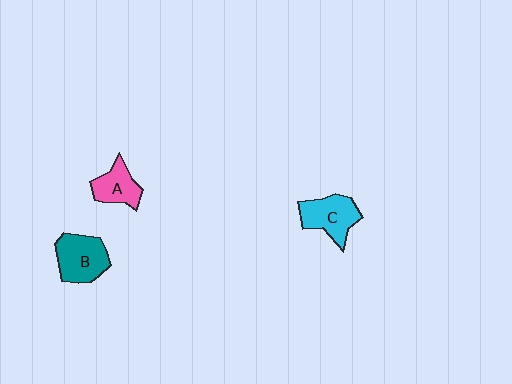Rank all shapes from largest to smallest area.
From largest to smallest: B (teal), C (cyan), A (pink).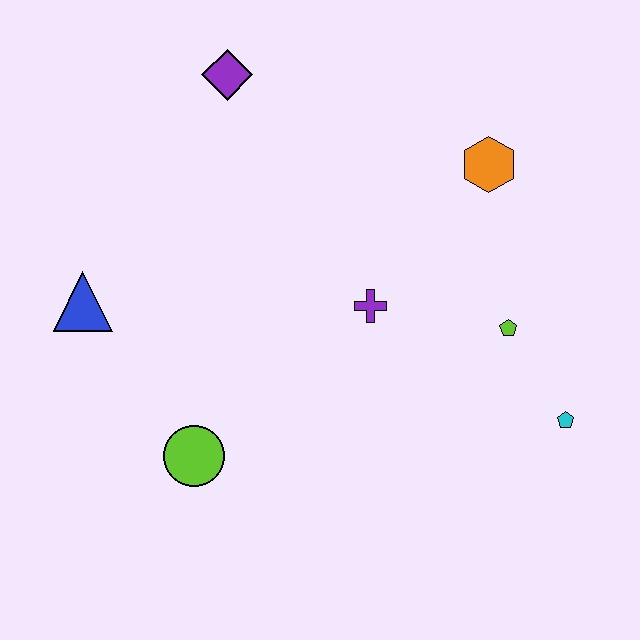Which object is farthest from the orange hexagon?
The blue triangle is farthest from the orange hexagon.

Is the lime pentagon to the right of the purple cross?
Yes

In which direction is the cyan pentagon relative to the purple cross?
The cyan pentagon is to the right of the purple cross.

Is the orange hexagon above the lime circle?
Yes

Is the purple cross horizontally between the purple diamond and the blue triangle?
No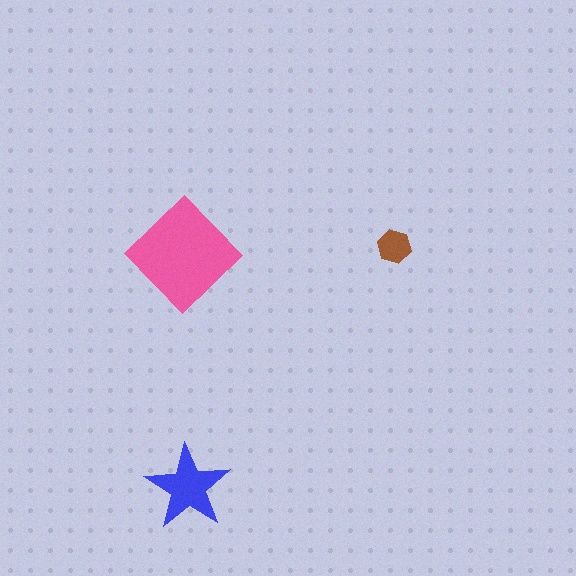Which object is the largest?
The pink diamond.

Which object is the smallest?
The brown hexagon.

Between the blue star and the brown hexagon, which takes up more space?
The blue star.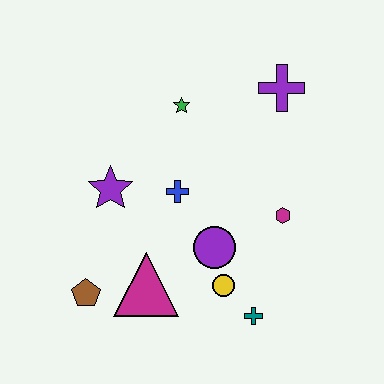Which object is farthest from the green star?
The teal cross is farthest from the green star.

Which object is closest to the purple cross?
The green star is closest to the purple cross.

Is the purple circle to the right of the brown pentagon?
Yes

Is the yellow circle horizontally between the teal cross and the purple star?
Yes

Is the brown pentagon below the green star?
Yes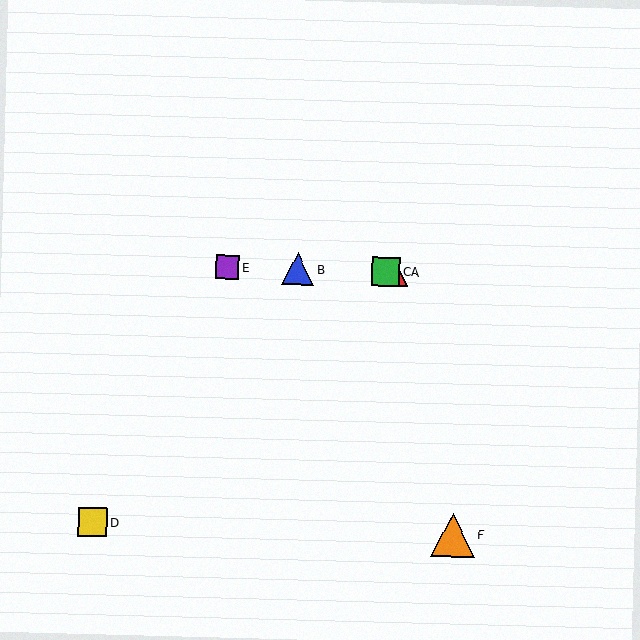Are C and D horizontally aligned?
No, C is at y≈271 and D is at y≈522.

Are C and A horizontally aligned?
Yes, both are at y≈271.